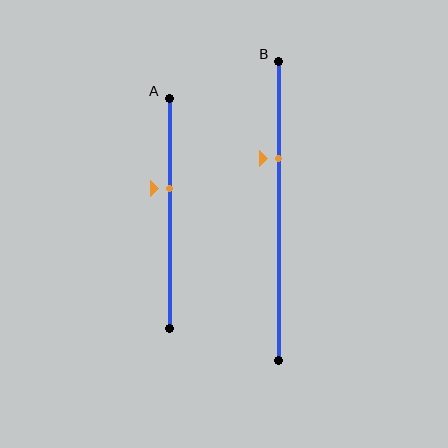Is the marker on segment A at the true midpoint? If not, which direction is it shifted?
No, the marker on segment A is shifted upward by about 11% of the segment length.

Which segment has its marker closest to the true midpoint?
Segment A has its marker closest to the true midpoint.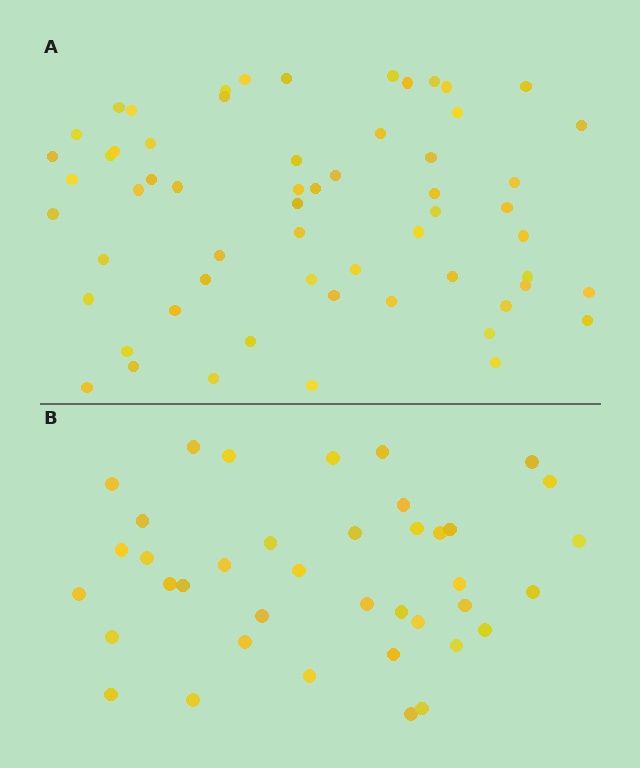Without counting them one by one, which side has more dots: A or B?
Region A (the top region) has more dots.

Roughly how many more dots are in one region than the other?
Region A has approximately 20 more dots than region B.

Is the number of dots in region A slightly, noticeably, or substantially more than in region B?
Region A has substantially more. The ratio is roughly 1.5 to 1.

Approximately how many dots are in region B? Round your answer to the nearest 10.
About 40 dots. (The exact count is 39, which rounds to 40.)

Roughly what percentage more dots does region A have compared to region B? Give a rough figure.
About 55% more.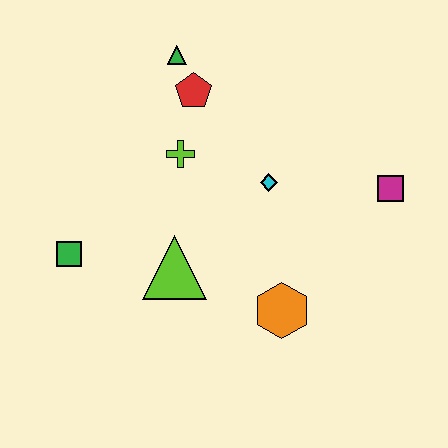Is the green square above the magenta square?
No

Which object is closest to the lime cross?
The red pentagon is closest to the lime cross.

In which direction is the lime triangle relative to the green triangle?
The lime triangle is below the green triangle.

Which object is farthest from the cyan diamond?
The green square is farthest from the cyan diamond.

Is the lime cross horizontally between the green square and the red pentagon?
Yes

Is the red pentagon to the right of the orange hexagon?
No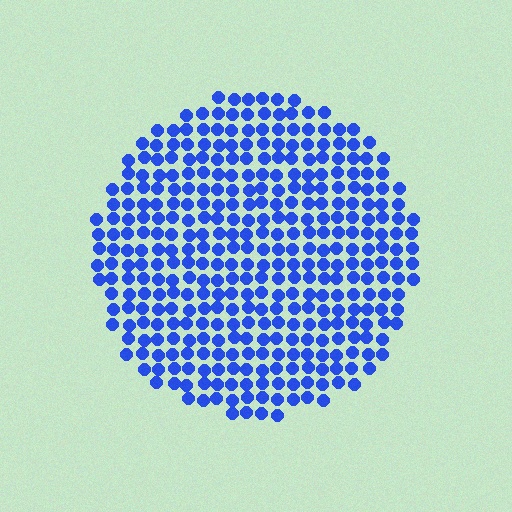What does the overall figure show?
The overall figure shows a circle.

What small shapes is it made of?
It is made of small circles.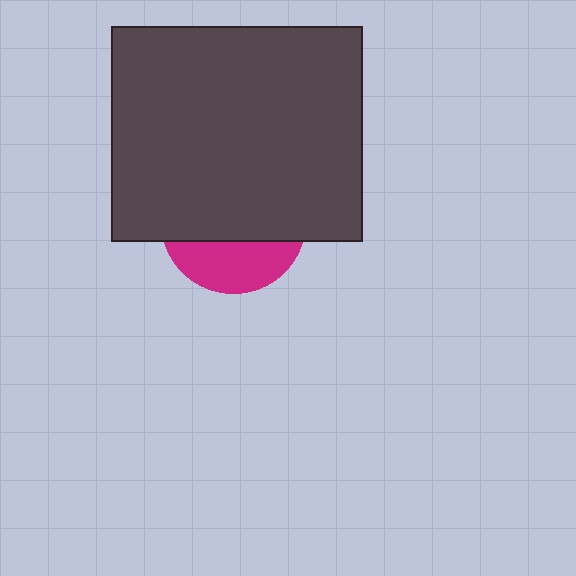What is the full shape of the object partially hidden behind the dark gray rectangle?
The partially hidden object is a magenta circle.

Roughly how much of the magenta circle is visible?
A small part of it is visible (roughly 33%).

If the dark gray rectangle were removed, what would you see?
You would see the complete magenta circle.